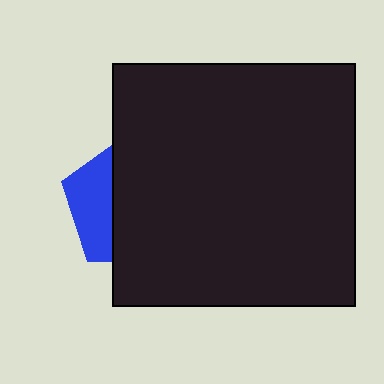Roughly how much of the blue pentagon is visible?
A small part of it is visible (roughly 32%).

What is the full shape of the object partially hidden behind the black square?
The partially hidden object is a blue pentagon.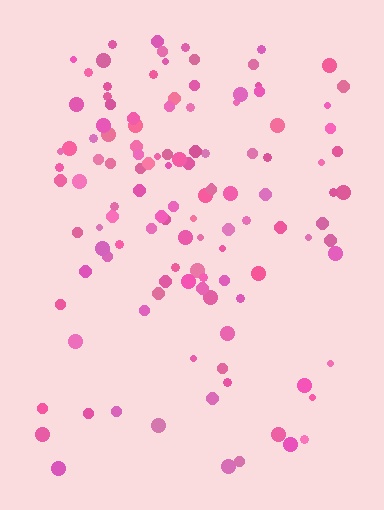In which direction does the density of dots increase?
From bottom to top, with the top side densest.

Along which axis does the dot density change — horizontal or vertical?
Vertical.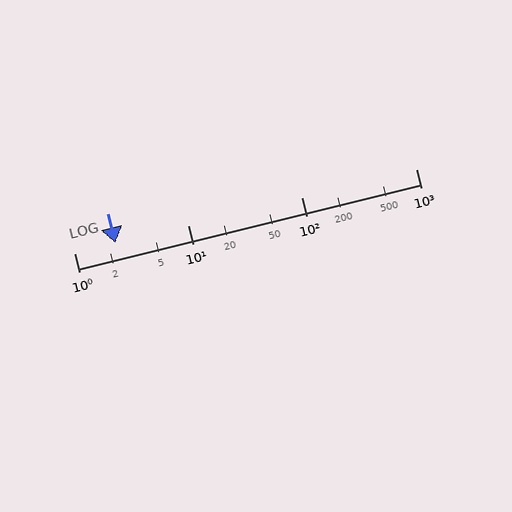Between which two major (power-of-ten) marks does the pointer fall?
The pointer is between 1 and 10.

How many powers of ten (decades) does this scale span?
The scale spans 3 decades, from 1 to 1000.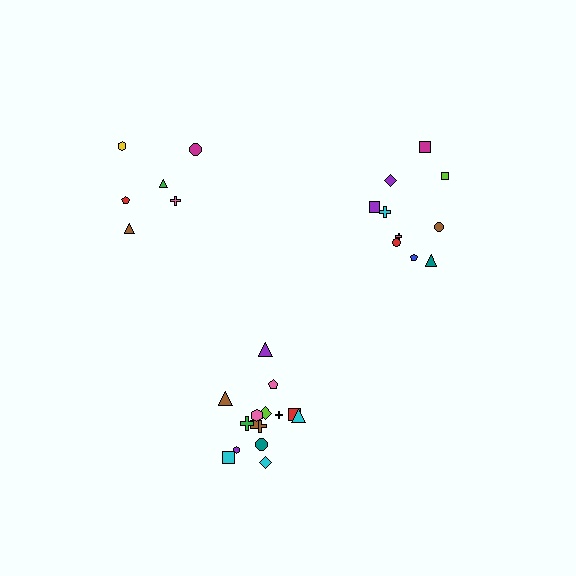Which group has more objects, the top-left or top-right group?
The top-right group.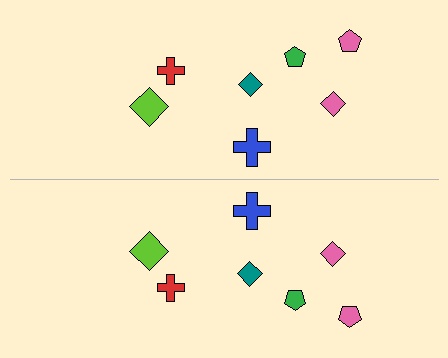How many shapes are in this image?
There are 14 shapes in this image.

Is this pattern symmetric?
Yes, this pattern has bilateral (reflection) symmetry.